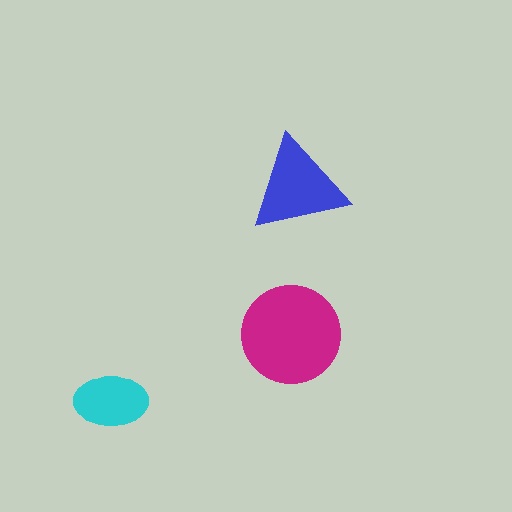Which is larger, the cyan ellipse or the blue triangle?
The blue triangle.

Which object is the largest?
The magenta circle.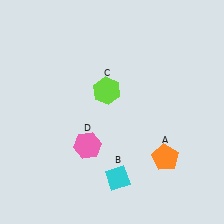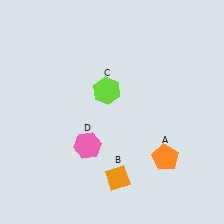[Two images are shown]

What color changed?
The diamond (B) changed from cyan in Image 1 to orange in Image 2.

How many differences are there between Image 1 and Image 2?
There is 1 difference between the two images.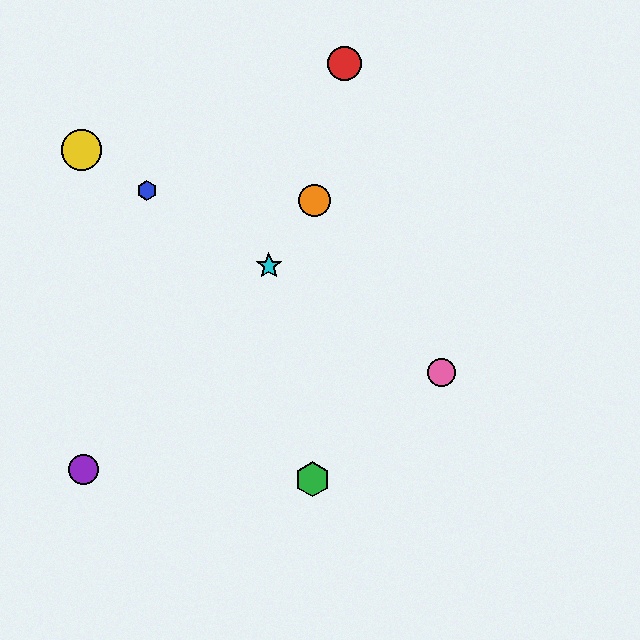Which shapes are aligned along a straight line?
The blue hexagon, the yellow circle, the cyan star, the pink circle are aligned along a straight line.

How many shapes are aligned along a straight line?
4 shapes (the blue hexagon, the yellow circle, the cyan star, the pink circle) are aligned along a straight line.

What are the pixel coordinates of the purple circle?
The purple circle is at (84, 469).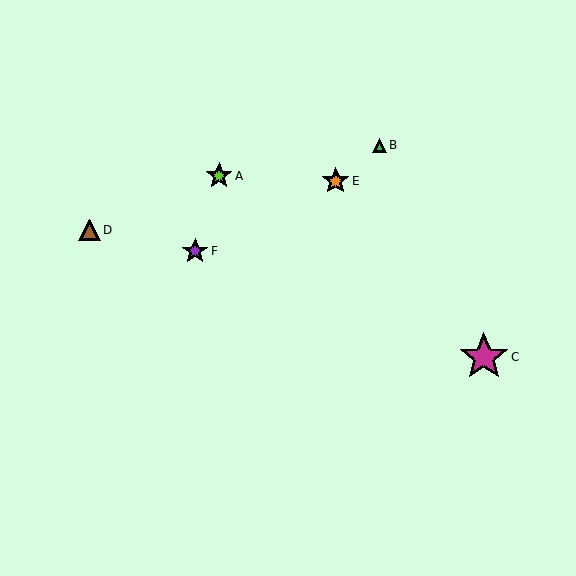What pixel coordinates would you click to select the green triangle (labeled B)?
Click at (379, 145) to select the green triangle B.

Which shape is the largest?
The magenta star (labeled C) is the largest.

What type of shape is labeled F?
Shape F is a purple star.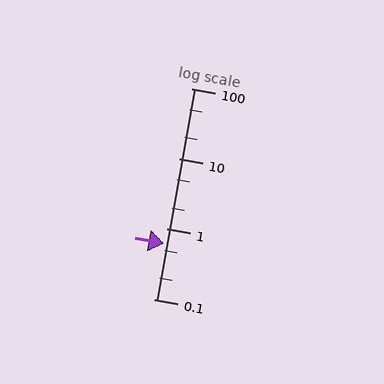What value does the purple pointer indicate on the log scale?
The pointer indicates approximately 0.61.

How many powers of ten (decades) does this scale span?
The scale spans 3 decades, from 0.1 to 100.